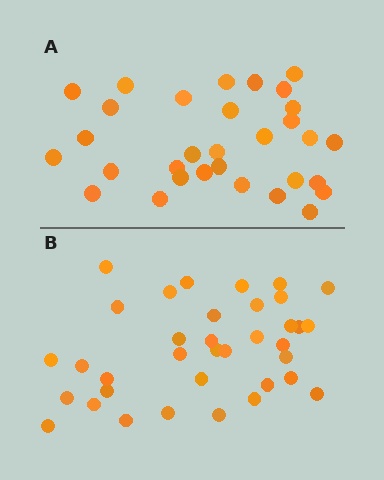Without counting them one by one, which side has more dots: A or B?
Region B (the bottom region) has more dots.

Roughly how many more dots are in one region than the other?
Region B has about 5 more dots than region A.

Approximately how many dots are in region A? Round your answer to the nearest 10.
About 30 dots. (The exact count is 31, which rounds to 30.)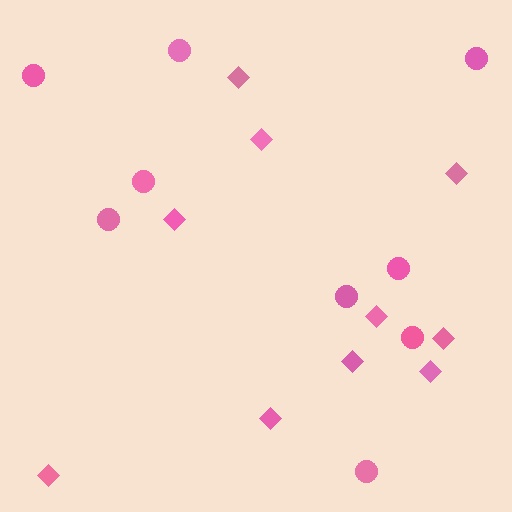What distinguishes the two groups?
There are 2 groups: one group of diamonds (10) and one group of circles (9).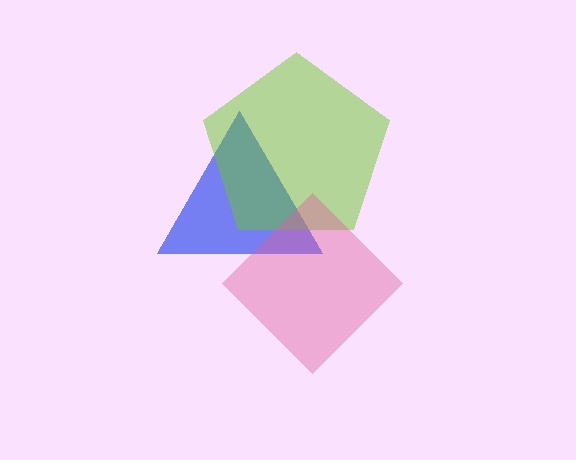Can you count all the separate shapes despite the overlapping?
Yes, there are 3 separate shapes.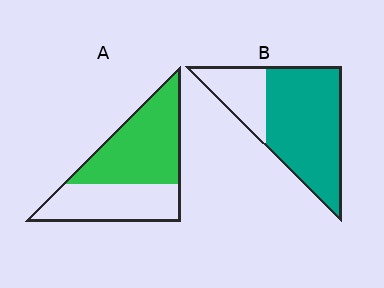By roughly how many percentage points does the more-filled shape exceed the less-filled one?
By roughly 15 percentage points (B over A).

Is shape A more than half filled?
Yes.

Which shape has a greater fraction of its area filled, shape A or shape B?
Shape B.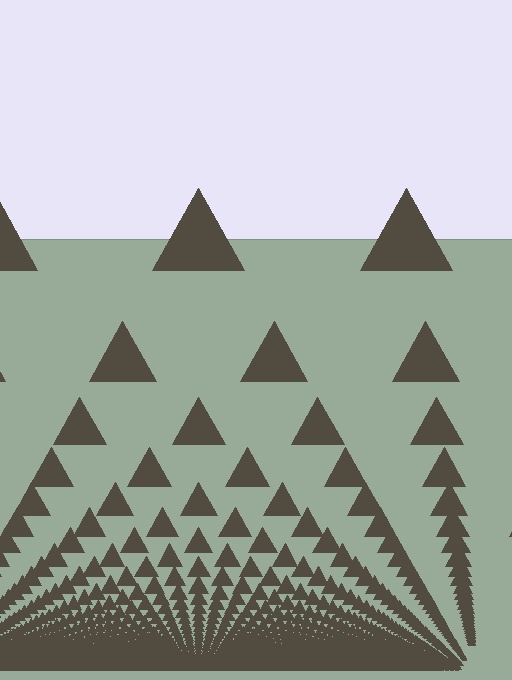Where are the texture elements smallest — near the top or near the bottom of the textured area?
Near the bottom.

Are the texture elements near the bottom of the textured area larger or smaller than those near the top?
Smaller. The gradient is inverted — elements near the bottom are smaller and denser.